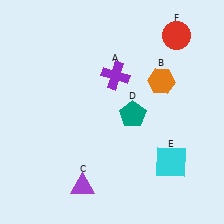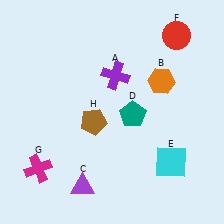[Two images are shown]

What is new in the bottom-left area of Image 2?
A magenta cross (G) was added in the bottom-left area of Image 2.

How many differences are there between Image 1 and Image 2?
There are 2 differences between the two images.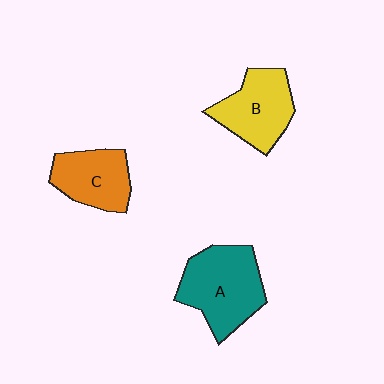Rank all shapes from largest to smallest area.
From largest to smallest: A (teal), B (yellow), C (orange).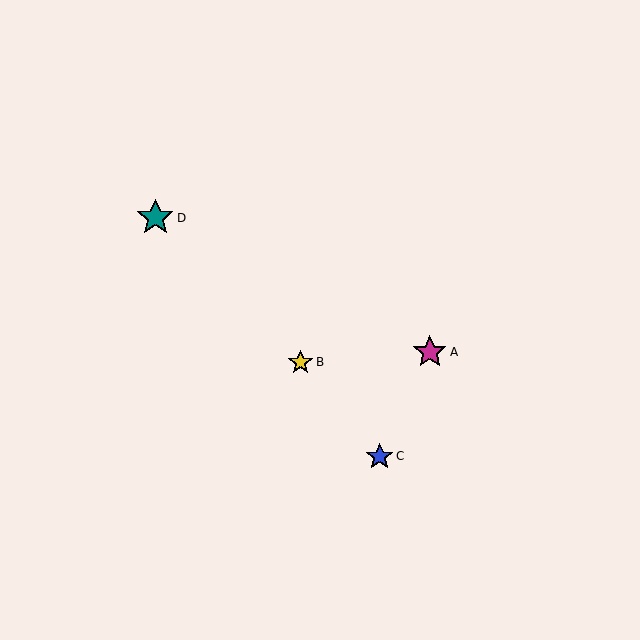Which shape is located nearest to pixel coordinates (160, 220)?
The teal star (labeled D) at (155, 218) is nearest to that location.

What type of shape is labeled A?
Shape A is a magenta star.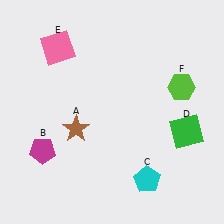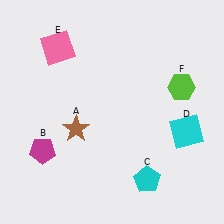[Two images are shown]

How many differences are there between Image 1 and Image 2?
There is 1 difference between the two images.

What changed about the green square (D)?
In Image 1, D is green. In Image 2, it changed to cyan.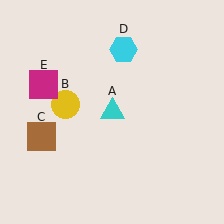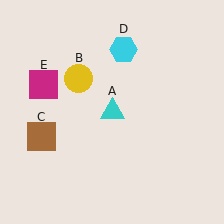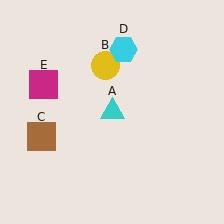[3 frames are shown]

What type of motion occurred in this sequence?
The yellow circle (object B) rotated clockwise around the center of the scene.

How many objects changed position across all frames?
1 object changed position: yellow circle (object B).